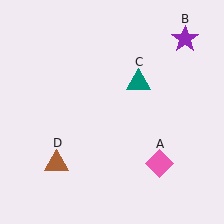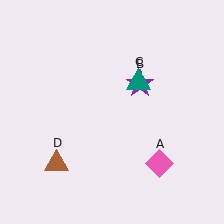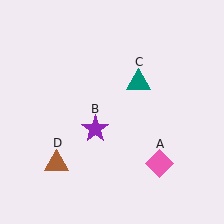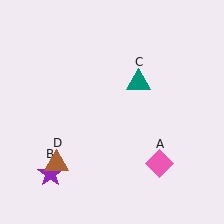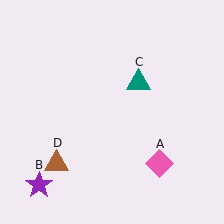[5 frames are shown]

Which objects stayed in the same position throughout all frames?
Pink diamond (object A) and teal triangle (object C) and brown triangle (object D) remained stationary.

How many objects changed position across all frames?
1 object changed position: purple star (object B).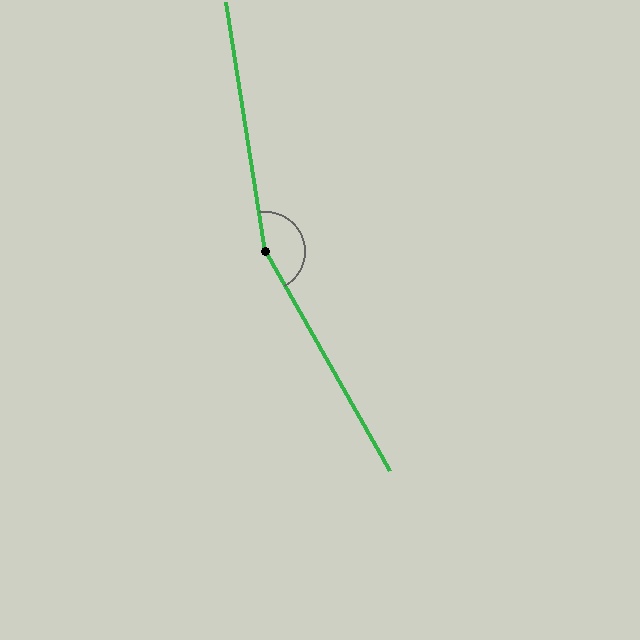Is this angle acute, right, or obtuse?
It is obtuse.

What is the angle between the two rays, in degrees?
Approximately 159 degrees.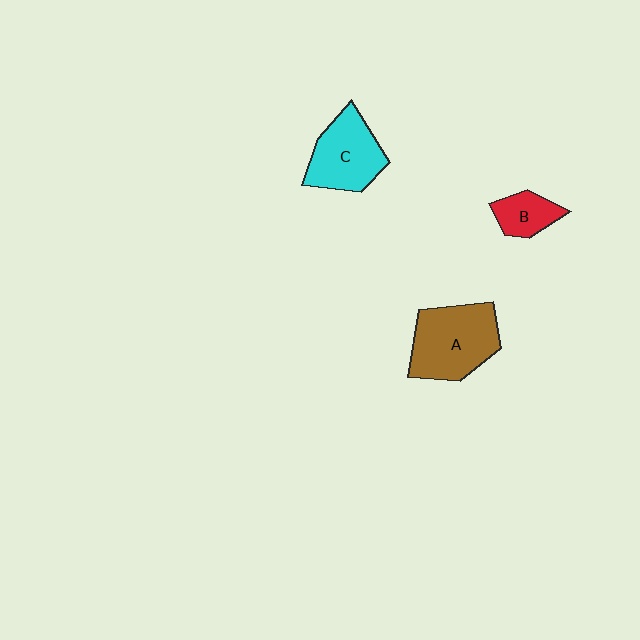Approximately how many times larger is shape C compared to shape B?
Approximately 2.0 times.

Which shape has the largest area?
Shape A (brown).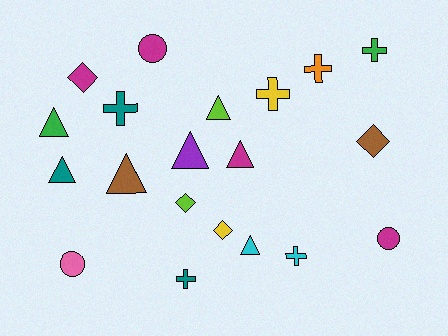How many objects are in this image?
There are 20 objects.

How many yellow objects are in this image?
There are 2 yellow objects.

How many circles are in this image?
There are 3 circles.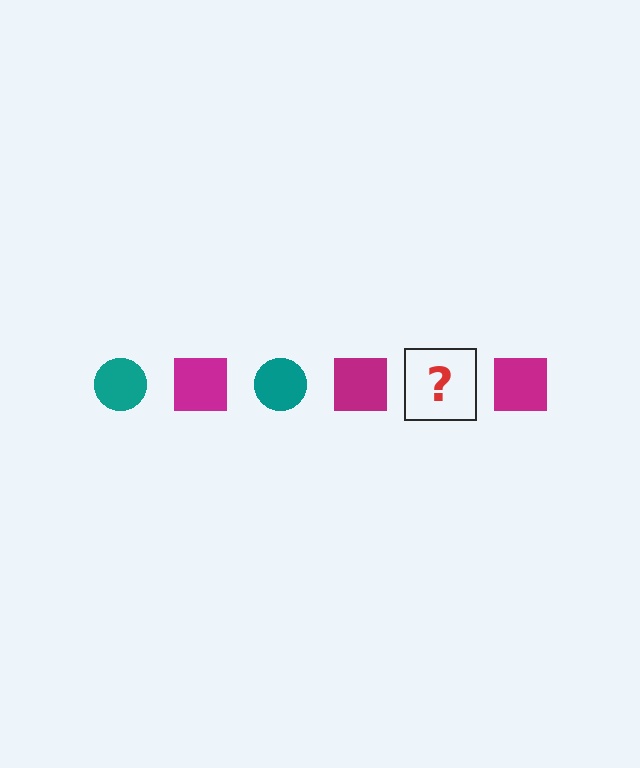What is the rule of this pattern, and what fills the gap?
The rule is that the pattern alternates between teal circle and magenta square. The gap should be filled with a teal circle.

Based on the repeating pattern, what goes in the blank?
The blank should be a teal circle.